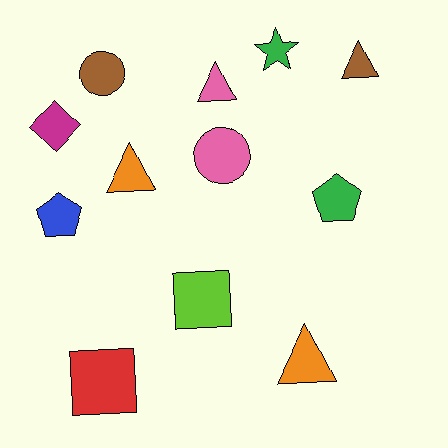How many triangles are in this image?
There are 4 triangles.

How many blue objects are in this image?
There is 1 blue object.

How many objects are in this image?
There are 12 objects.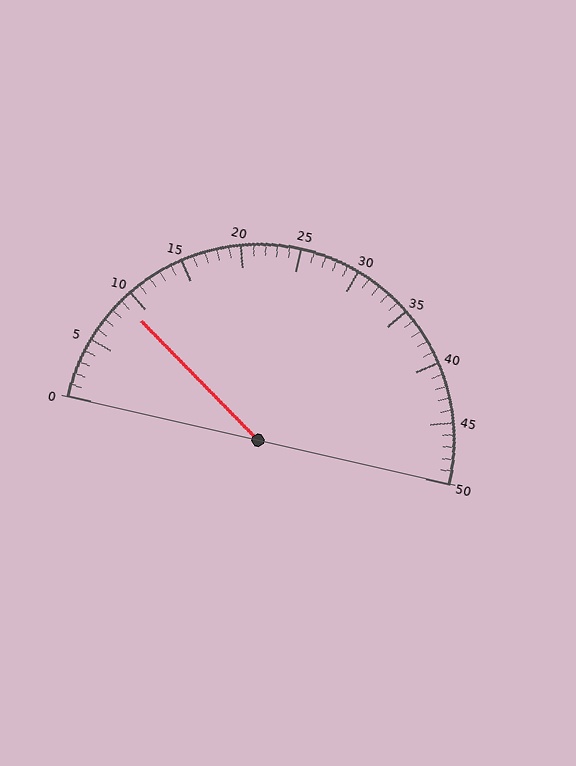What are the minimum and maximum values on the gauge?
The gauge ranges from 0 to 50.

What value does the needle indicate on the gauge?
The needle indicates approximately 9.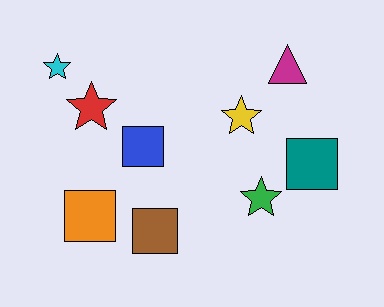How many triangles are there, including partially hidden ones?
There is 1 triangle.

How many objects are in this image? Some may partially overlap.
There are 9 objects.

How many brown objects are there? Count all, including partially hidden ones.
There is 1 brown object.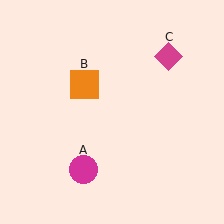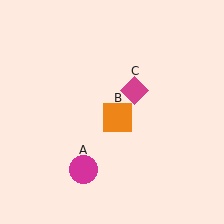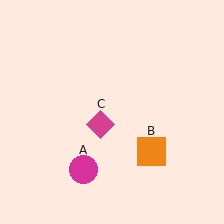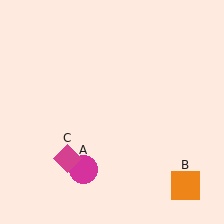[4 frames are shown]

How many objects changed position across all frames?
2 objects changed position: orange square (object B), magenta diamond (object C).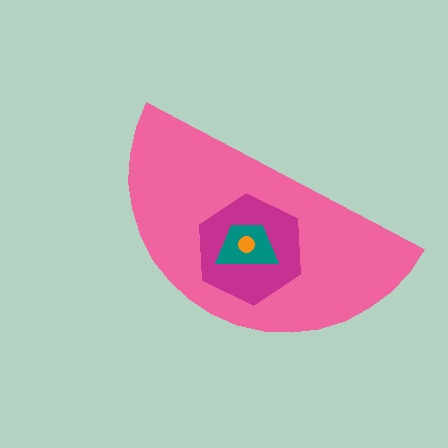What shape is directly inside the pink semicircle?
The magenta hexagon.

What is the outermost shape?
The pink semicircle.